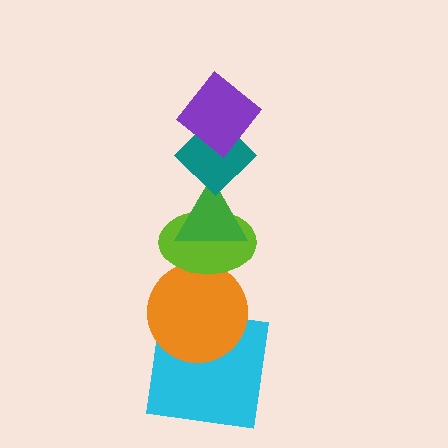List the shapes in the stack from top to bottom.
From top to bottom: the purple diamond, the teal diamond, the green triangle, the lime ellipse, the orange circle, the cyan square.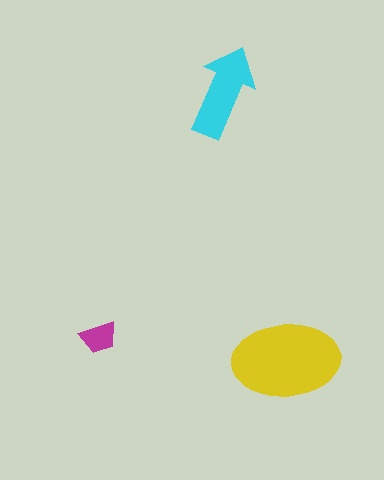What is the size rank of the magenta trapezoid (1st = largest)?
3rd.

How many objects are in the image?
There are 3 objects in the image.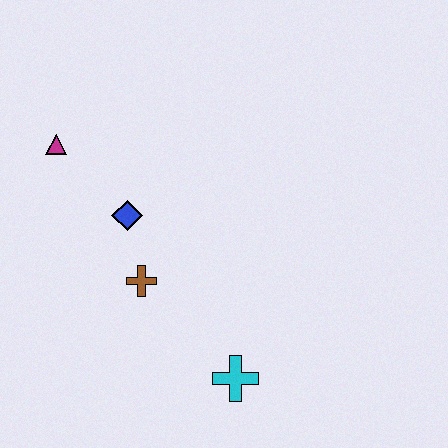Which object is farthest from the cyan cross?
The magenta triangle is farthest from the cyan cross.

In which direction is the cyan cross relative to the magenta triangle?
The cyan cross is below the magenta triangle.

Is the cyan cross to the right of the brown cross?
Yes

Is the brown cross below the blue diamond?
Yes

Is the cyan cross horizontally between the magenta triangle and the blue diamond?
No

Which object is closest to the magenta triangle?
The blue diamond is closest to the magenta triangle.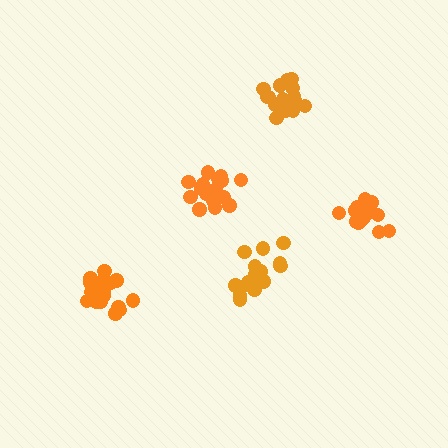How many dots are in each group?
Group 1: 17 dots, Group 2: 17 dots, Group 3: 19 dots, Group 4: 16 dots, Group 5: 15 dots (84 total).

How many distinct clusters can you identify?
There are 5 distinct clusters.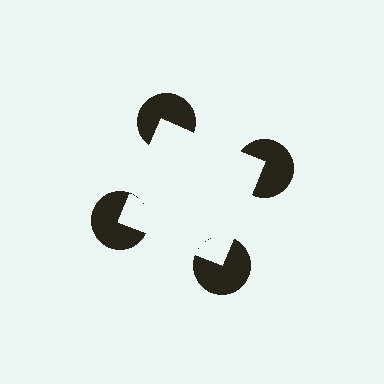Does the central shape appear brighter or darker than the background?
It typically appears slightly brighter than the background, even though no actual brightness change is drawn.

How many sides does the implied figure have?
4 sides.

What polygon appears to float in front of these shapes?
An illusory square — its edges are inferred from the aligned wedge cuts in the pac-man discs, not physically drawn.